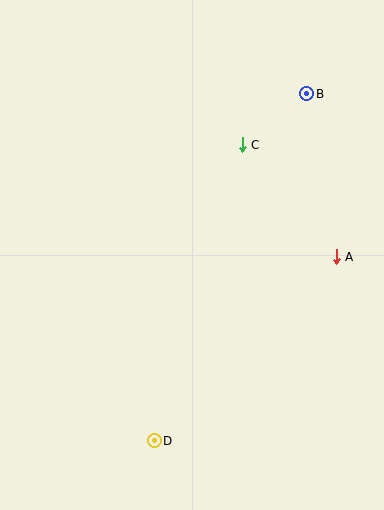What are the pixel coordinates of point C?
Point C is at (242, 145).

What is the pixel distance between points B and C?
The distance between B and C is 82 pixels.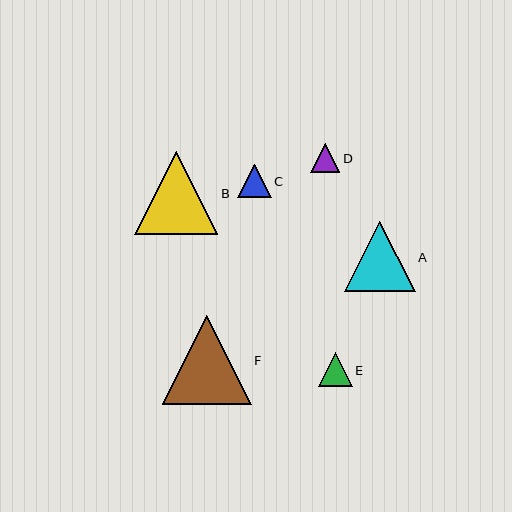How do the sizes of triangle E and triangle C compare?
Triangle E and triangle C are approximately the same size.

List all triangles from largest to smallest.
From largest to smallest: F, B, A, E, C, D.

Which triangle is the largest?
Triangle F is the largest with a size of approximately 89 pixels.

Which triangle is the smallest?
Triangle D is the smallest with a size of approximately 30 pixels.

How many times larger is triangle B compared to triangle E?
Triangle B is approximately 2.4 times the size of triangle E.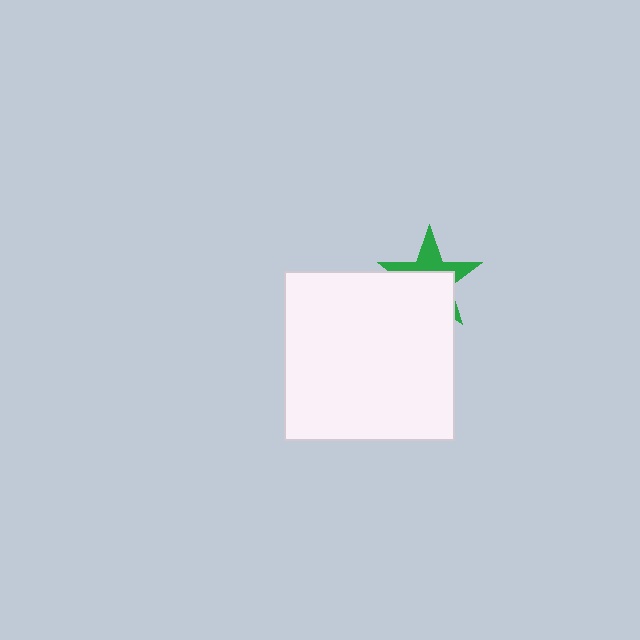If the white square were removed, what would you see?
You would see the complete green star.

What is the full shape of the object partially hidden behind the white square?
The partially hidden object is a green star.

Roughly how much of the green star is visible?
A small part of it is visible (roughly 43%).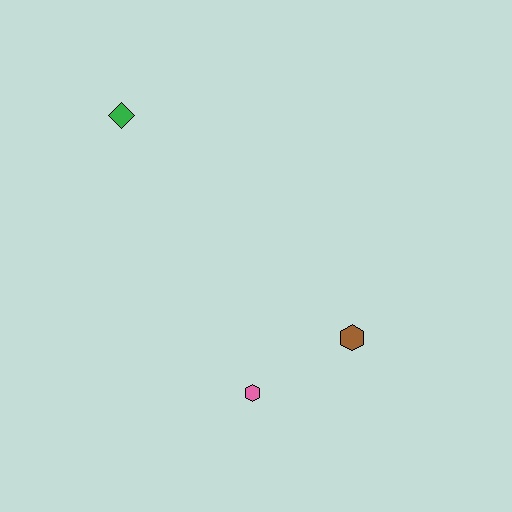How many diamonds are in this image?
There is 1 diamond.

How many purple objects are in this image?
There are no purple objects.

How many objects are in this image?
There are 3 objects.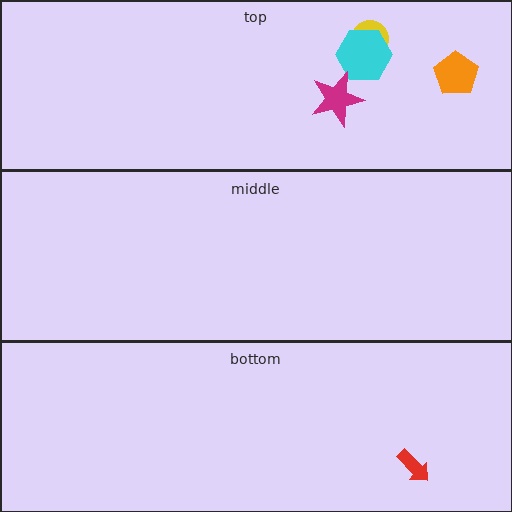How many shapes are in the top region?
4.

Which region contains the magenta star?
The top region.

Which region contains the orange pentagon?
The top region.